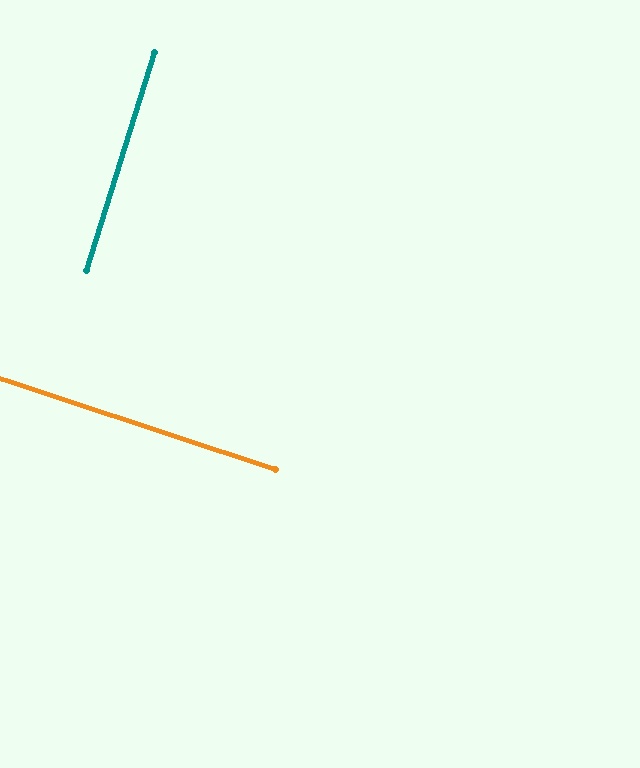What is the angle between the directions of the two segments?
Approximately 89 degrees.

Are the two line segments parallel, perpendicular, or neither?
Perpendicular — they meet at approximately 89°.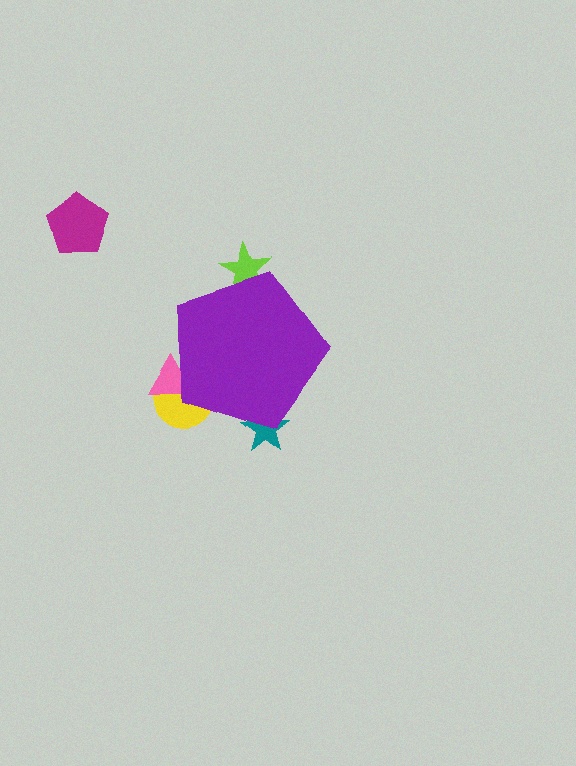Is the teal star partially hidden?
Yes, the teal star is partially hidden behind the purple pentagon.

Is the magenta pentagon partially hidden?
No, the magenta pentagon is fully visible.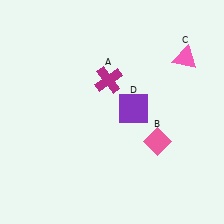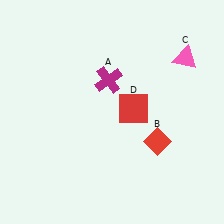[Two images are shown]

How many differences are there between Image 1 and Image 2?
There are 2 differences between the two images.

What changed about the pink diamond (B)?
In Image 1, B is pink. In Image 2, it changed to red.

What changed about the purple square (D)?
In Image 1, D is purple. In Image 2, it changed to red.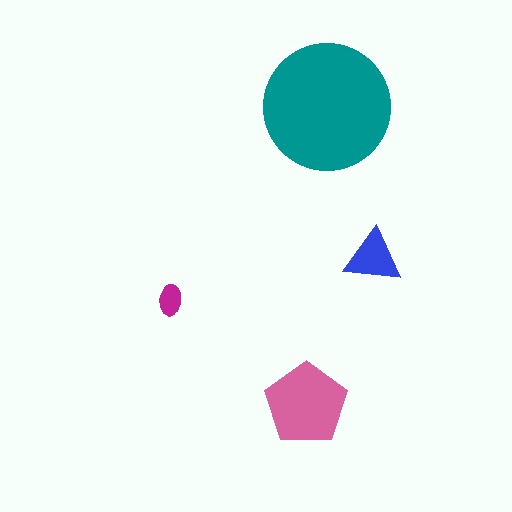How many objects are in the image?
There are 4 objects in the image.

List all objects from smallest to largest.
The magenta ellipse, the blue triangle, the pink pentagon, the teal circle.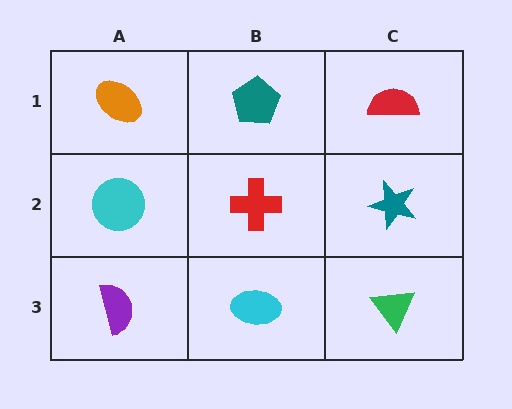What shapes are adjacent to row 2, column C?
A red semicircle (row 1, column C), a green triangle (row 3, column C), a red cross (row 2, column B).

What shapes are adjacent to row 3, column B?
A red cross (row 2, column B), a purple semicircle (row 3, column A), a green triangle (row 3, column C).